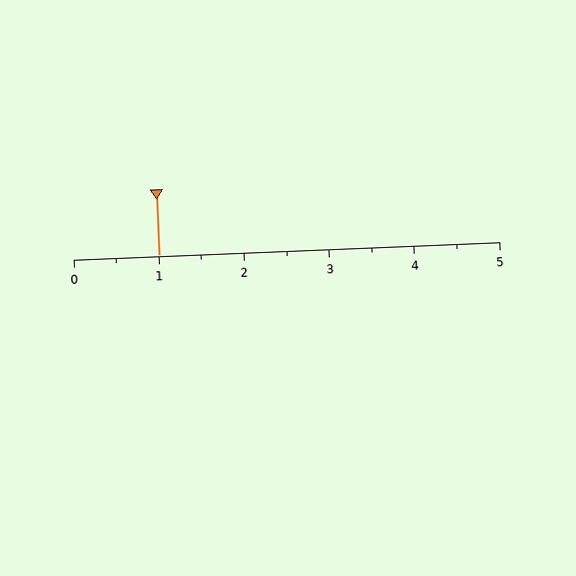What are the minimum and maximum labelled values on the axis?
The axis runs from 0 to 5.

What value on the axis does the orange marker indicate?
The marker indicates approximately 1.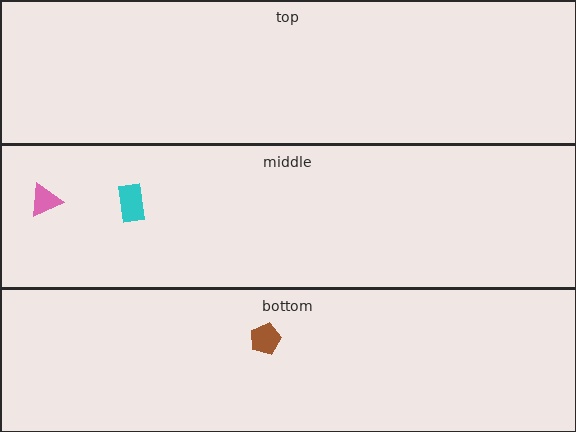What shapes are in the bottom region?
The brown pentagon.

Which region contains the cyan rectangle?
The middle region.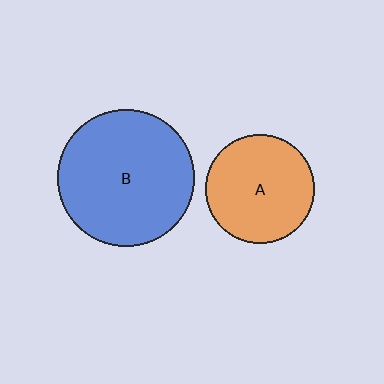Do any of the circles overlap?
No, none of the circles overlap.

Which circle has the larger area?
Circle B (blue).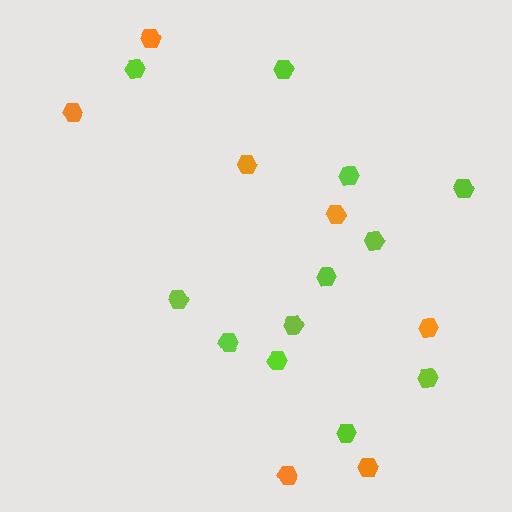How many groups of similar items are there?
There are 2 groups: one group of lime hexagons (12) and one group of orange hexagons (7).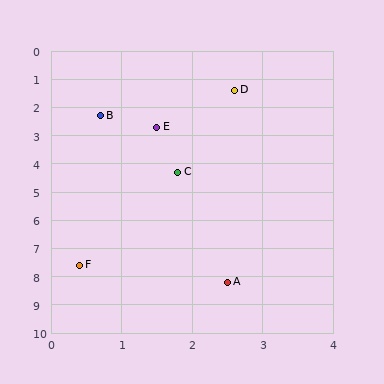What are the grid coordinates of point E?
Point E is at approximately (1.5, 2.7).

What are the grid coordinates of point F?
Point F is at approximately (0.4, 7.6).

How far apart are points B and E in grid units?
Points B and E are about 0.9 grid units apart.